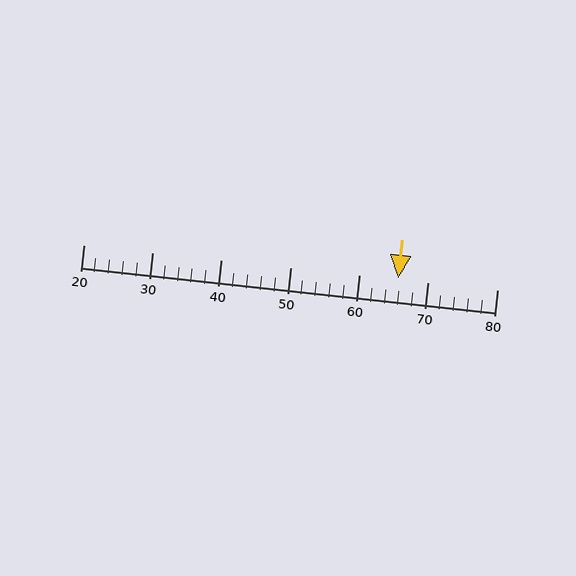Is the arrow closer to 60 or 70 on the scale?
The arrow is closer to 70.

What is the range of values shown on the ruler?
The ruler shows values from 20 to 80.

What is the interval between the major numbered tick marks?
The major tick marks are spaced 10 units apart.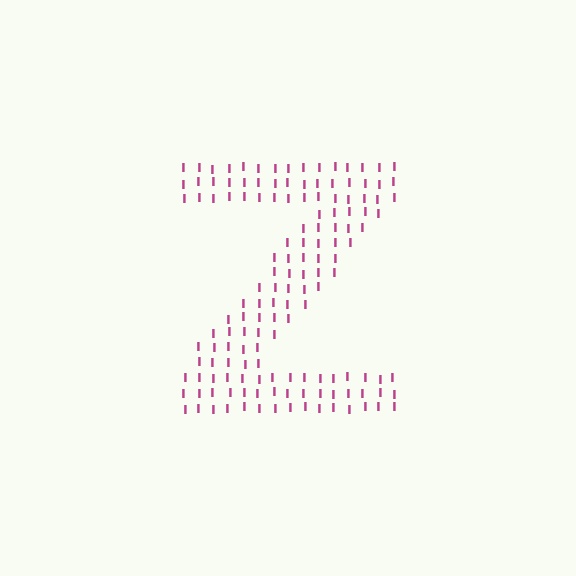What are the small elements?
The small elements are letter I's.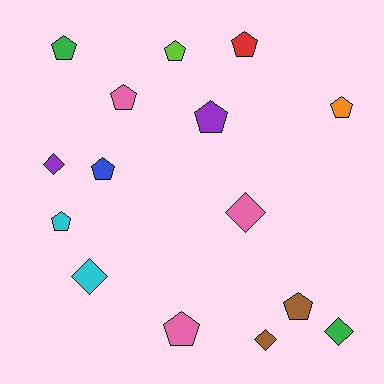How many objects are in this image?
There are 15 objects.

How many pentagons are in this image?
There are 10 pentagons.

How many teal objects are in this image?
There are no teal objects.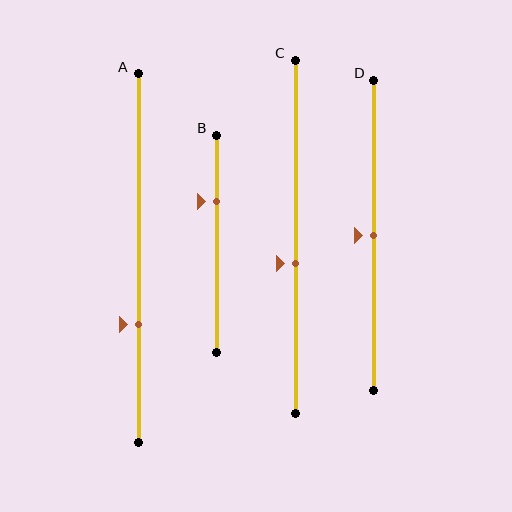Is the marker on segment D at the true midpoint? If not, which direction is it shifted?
Yes, the marker on segment D is at the true midpoint.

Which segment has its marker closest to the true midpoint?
Segment D has its marker closest to the true midpoint.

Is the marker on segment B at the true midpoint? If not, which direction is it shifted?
No, the marker on segment B is shifted upward by about 19% of the segment length.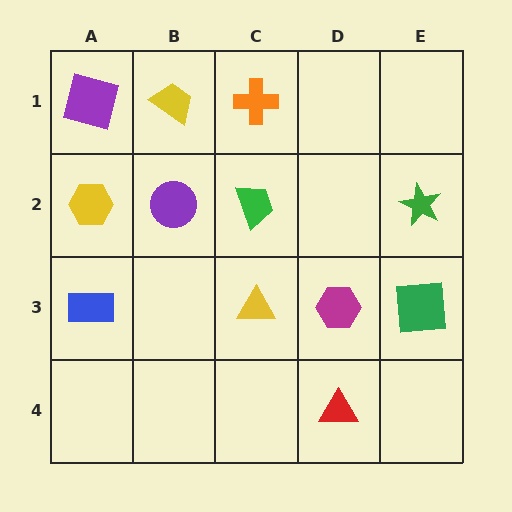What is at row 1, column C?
An orange cross.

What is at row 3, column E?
A green square.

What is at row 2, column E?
A green star.